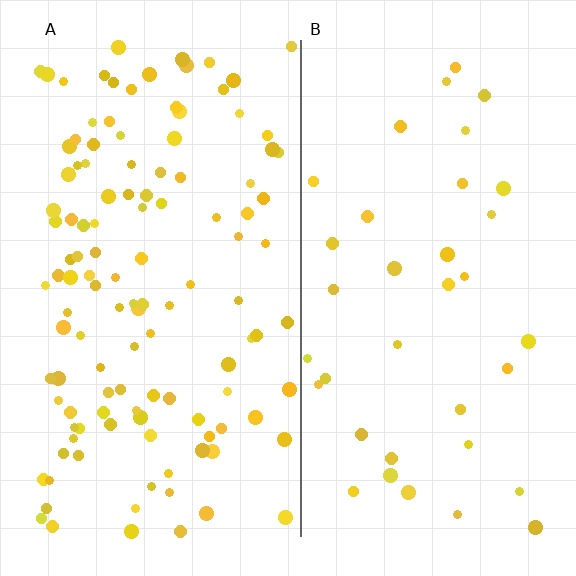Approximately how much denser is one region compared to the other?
Approximately 3.3× — region A over region B.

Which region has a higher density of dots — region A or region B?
A (the left).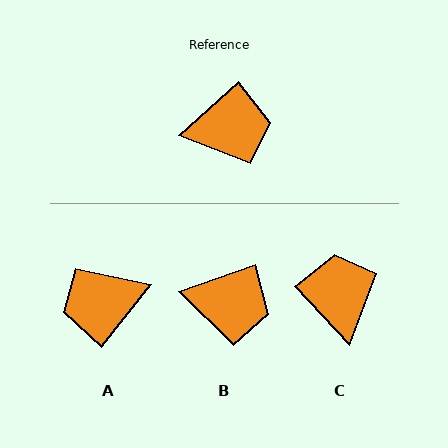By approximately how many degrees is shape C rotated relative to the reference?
Approximately 91 degrees counter-clockwise.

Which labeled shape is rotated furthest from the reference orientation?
A, about 170 degrees away.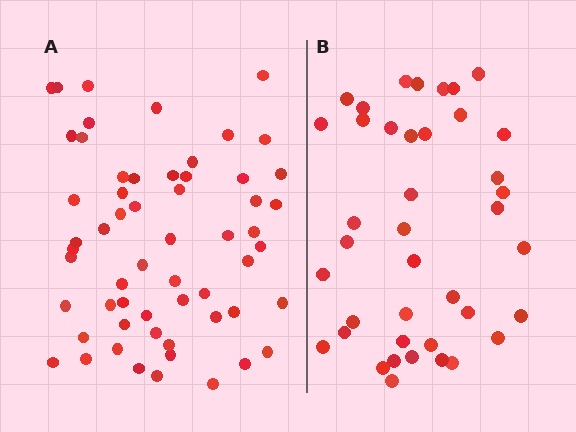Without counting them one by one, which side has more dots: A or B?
Region A (the left region) has more dots.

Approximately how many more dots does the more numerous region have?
Region A has approximately 20 more dots than region B.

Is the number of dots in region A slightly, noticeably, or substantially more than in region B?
Region A has substantially more. The ratio is roughly 1.4 to 1.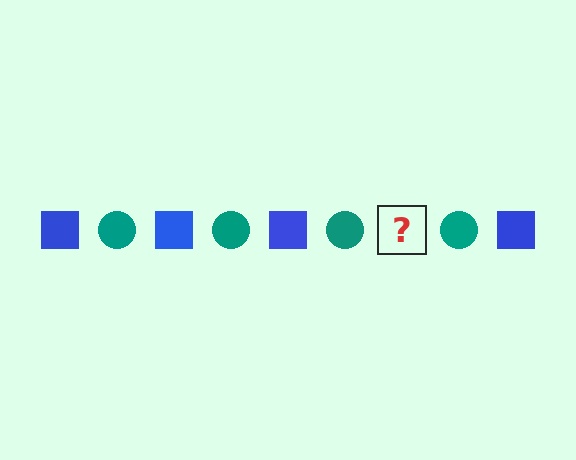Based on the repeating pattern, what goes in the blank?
The blank should be a blue square.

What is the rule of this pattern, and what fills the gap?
The rule is that the pattern alternates between blue square and teal circle. The gap should be filled with a blue square.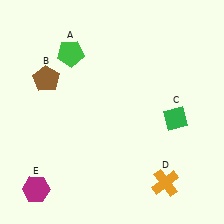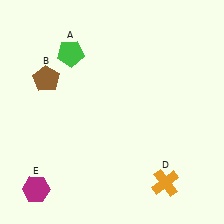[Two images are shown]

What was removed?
The green diamond (C) was removed in Image 2.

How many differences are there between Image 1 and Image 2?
There is 1 difference between the two images.